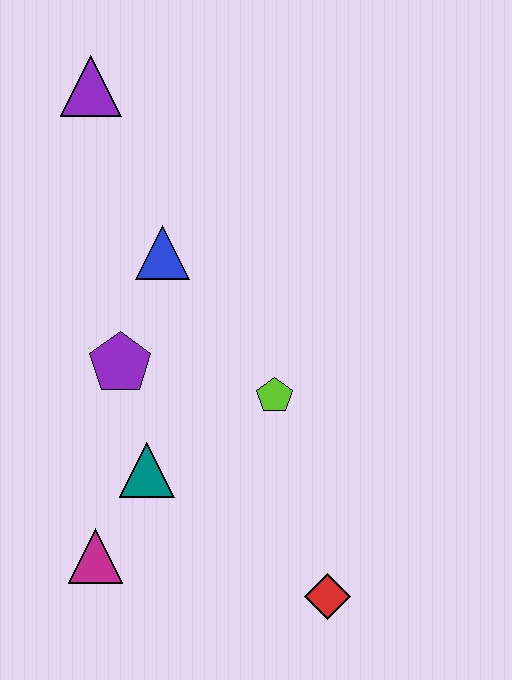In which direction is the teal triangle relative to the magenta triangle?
The teal triangle is above the magenta triangle.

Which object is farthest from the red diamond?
The purple triangle is farthest from the red diamond.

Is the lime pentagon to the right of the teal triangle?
Yes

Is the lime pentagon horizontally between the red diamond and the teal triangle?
Yes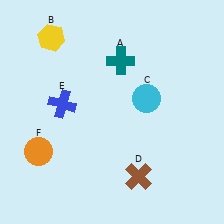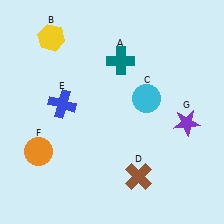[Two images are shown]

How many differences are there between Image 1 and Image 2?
There is 1 difference between the two images.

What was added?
A purple star (G) was added in Image 2.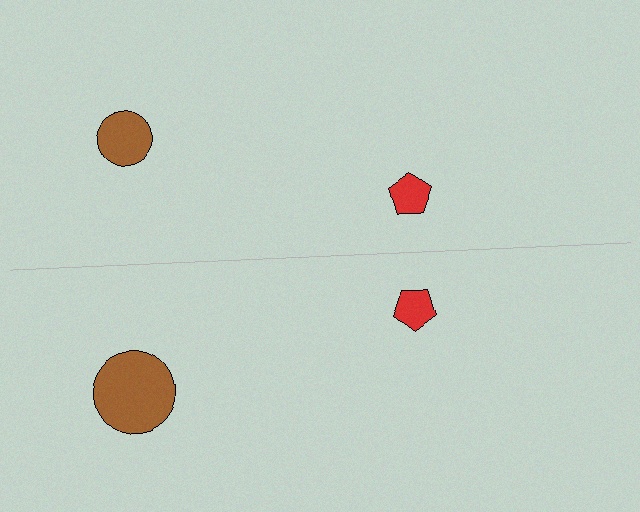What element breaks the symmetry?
The brown circle on the bottom side has a different size than its mirror counterpart.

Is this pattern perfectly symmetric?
No, the pattern is not perfectly symmetric. The brown circle on the bottom side has a different size than its mirror counterpart.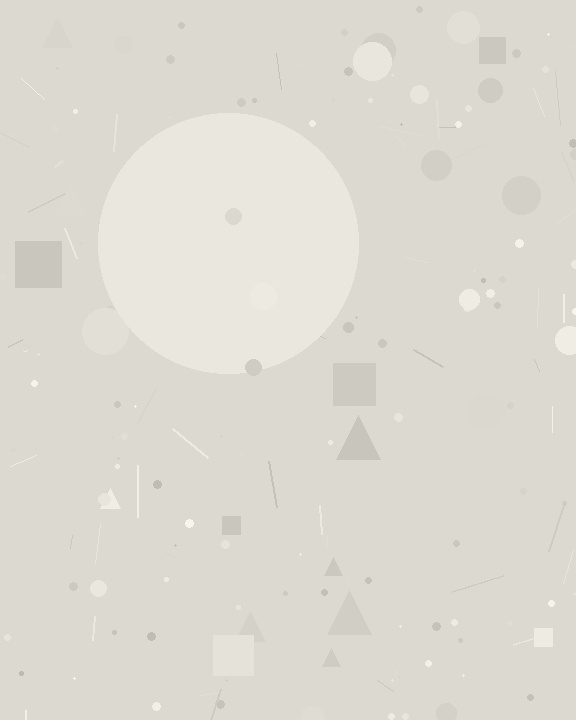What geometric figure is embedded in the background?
A circle is embedded in the background.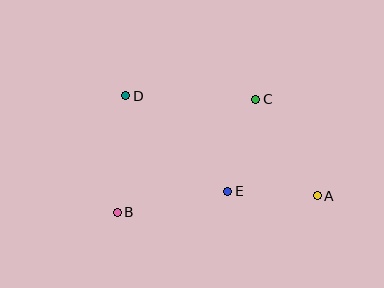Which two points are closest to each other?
Points A and E are closest to each other.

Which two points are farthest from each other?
Points A and D are farthest from each other.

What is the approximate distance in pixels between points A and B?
The distance between A and B is approximately 201 pixels.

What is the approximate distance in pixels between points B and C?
The distance between B and C is approximately 179 pixels.